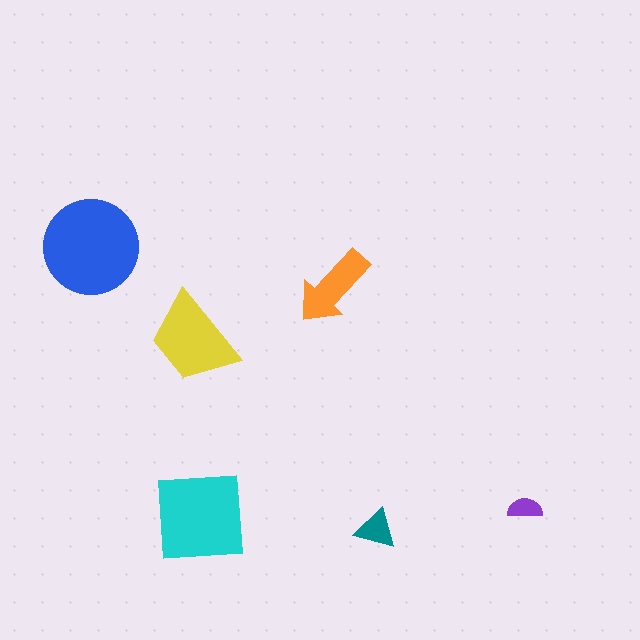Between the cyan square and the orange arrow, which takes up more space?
The cyan square.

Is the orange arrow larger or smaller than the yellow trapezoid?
Smaller.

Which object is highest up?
The blue circle is topmost.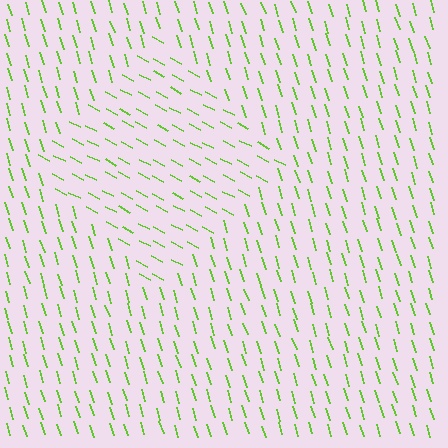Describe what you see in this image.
The image is filled with small lime line segments. A diamond region in the image has lines oriented differently from the surrounding lines, creating a visible texture boundary.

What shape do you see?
I see a diamond.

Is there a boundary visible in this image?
Yes, there is a texture boundary formed by a change in line orientation.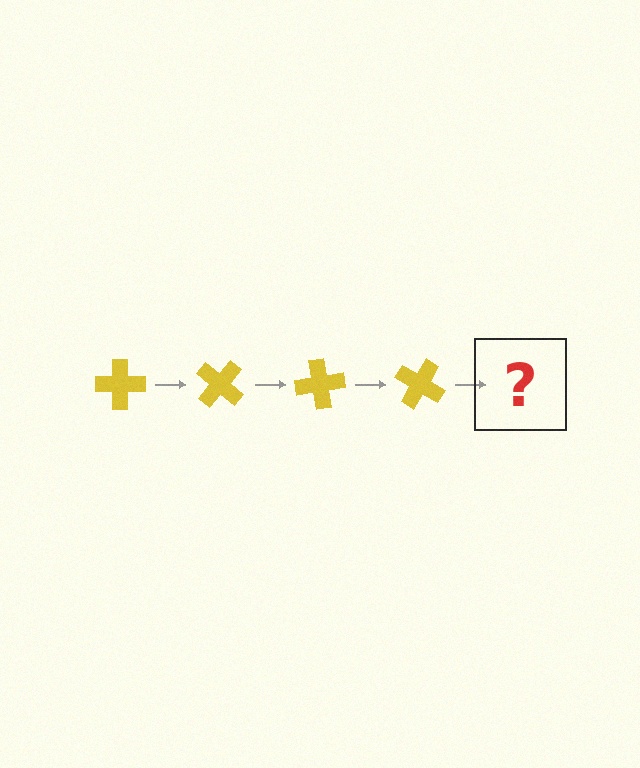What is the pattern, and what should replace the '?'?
The pattern is that the cross rotates 40 degrees each step. The '?' should be a yellow cross rotated 160 degrees.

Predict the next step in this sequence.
The next step is a yellow cross rotated 160 degrees.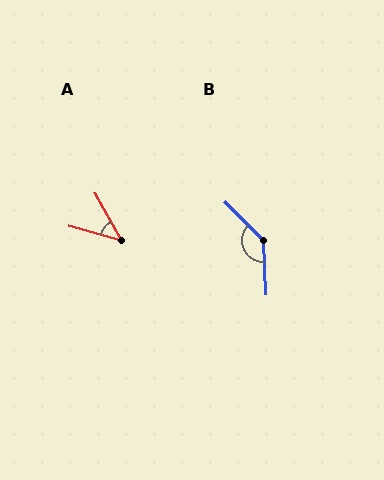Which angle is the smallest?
A, at approximately 45 degrees.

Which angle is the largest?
B, at approximately 138 degrees.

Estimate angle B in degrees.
Approximately 138 degrees.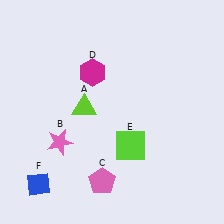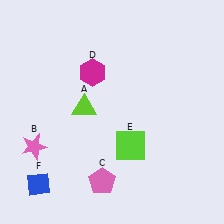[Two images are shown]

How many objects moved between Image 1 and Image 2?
1 object moved between the two images.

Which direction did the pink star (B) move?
The pink star (B) moved left.